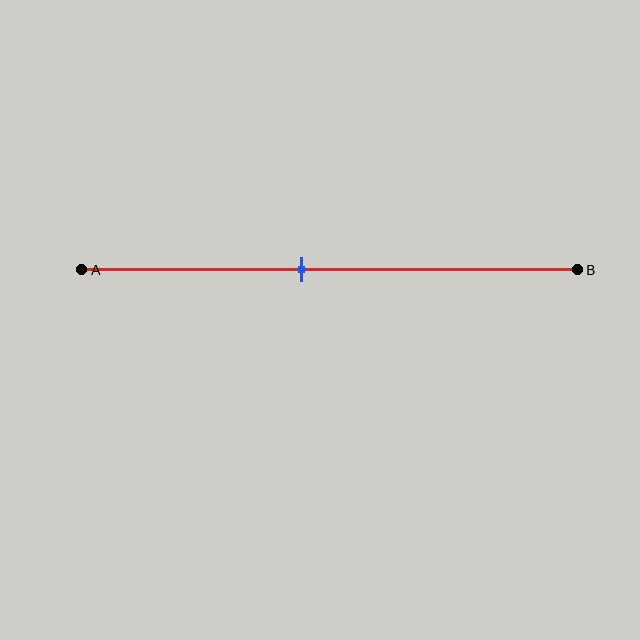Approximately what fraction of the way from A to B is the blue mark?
The blue mark is approximately 45% of the way from A to B.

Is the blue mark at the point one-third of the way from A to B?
No, the mark is at about 45% from A, not at the 33% one-third point.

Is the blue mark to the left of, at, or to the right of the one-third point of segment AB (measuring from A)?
The blue mark is to the right of the one-third point of segment AB.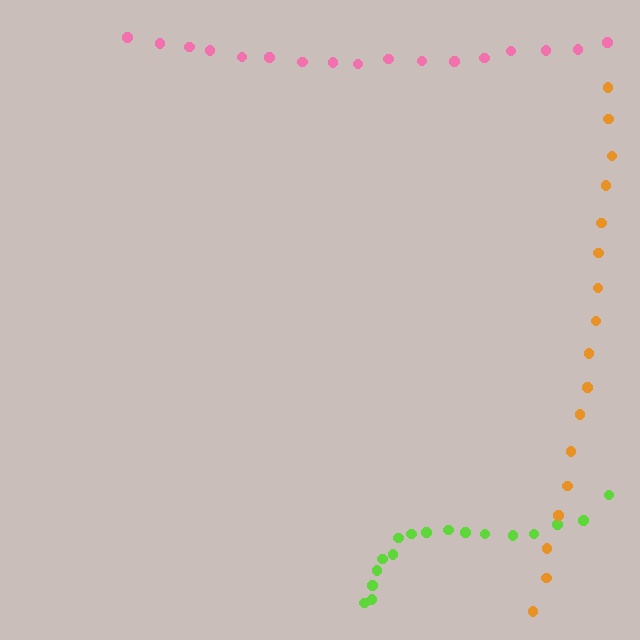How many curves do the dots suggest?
There are 3 distinct paths.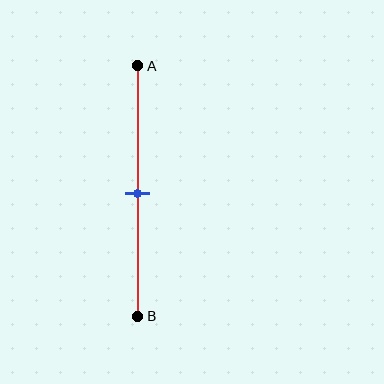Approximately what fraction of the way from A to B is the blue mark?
The blue mark is approximately 50% of the way from A to B.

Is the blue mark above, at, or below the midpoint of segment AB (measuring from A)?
The blue mark is approximately at the midpoint of segment AB.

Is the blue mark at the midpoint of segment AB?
Yes, the mark is approximately at the midpoint.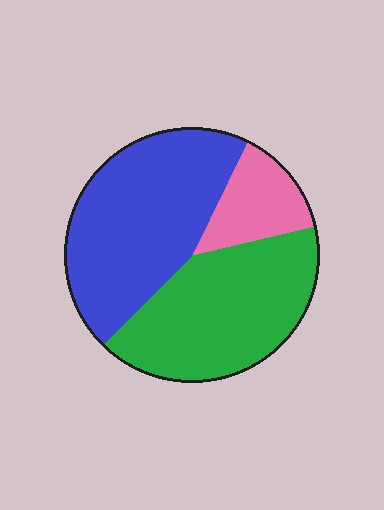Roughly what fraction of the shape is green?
Green takes up between a quarter and a half of the shape.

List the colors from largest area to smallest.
From largest to smallest: blue, green, pink.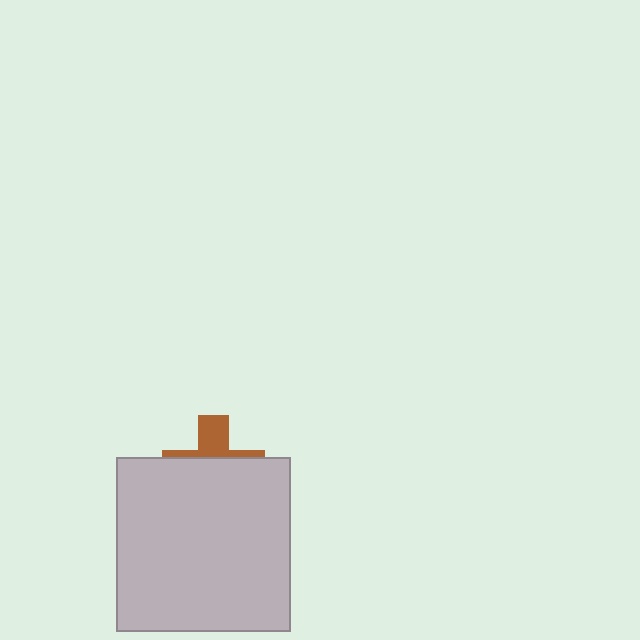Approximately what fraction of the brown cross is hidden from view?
Roughly 66% of the brown cross is hidden behind the light gray square.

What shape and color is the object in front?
The object in front is a light gray square.